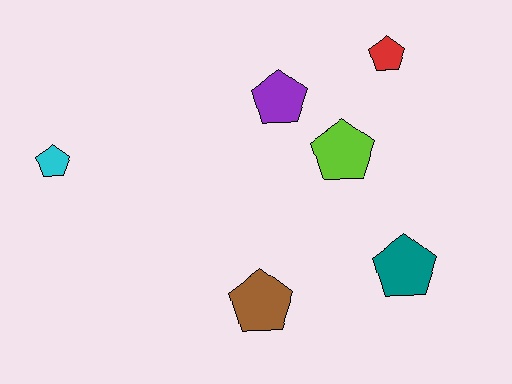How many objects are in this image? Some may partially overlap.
There are 6 objects.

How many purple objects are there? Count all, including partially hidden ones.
There is 1 purple object.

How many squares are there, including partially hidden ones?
There are no squares.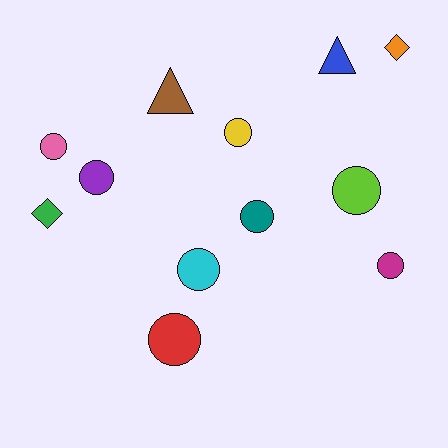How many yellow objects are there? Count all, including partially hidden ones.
There is 1 yellow object.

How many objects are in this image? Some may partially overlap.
There are 12 objects.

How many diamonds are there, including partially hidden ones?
There are 2 diamonds.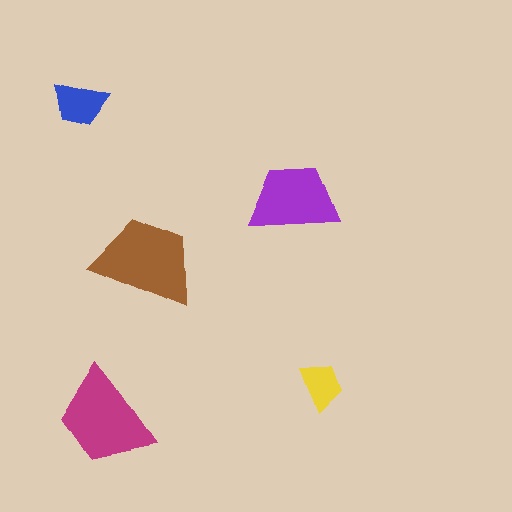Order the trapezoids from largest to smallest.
the brown one, the magenta one, the purple one, the blue one, the yellow one.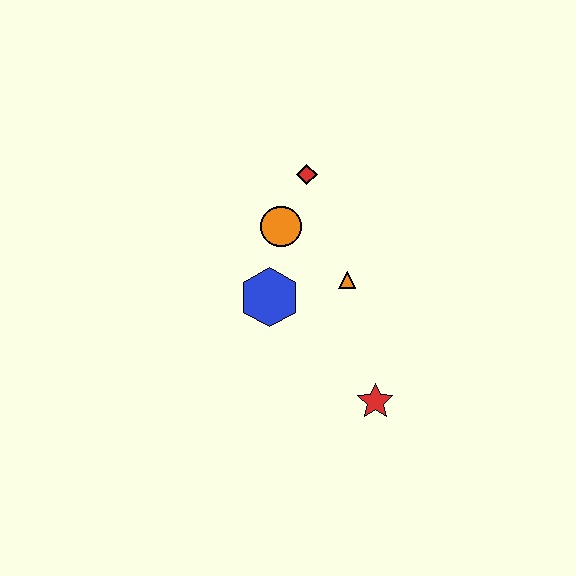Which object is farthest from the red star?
The red diamond is farthest from the red star.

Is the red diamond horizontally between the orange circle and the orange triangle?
Yes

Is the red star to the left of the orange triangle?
No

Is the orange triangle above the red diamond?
No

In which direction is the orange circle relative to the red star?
The orange circle is above the red star.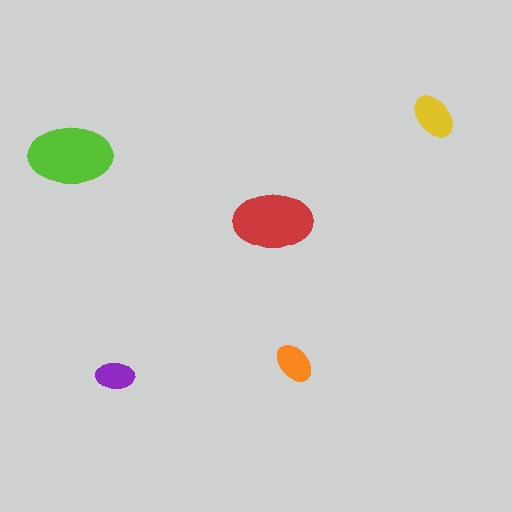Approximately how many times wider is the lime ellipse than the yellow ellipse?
About 2 times wider.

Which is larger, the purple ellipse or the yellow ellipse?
The yellow one.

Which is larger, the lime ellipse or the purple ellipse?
The lime one.